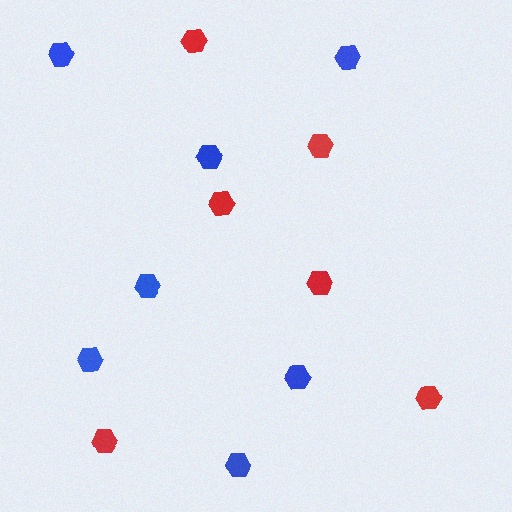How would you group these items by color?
There are 2 groups: one group of blue hexagons (7) and one group of red hexagons (6).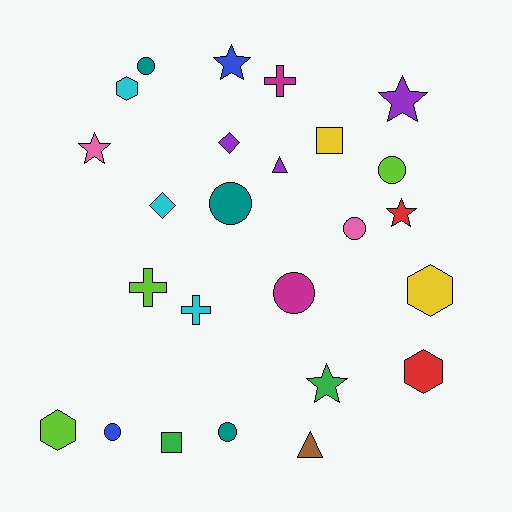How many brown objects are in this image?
There is 1 brown object.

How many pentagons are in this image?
There are no pentagons.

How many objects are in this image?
There are 25 objects.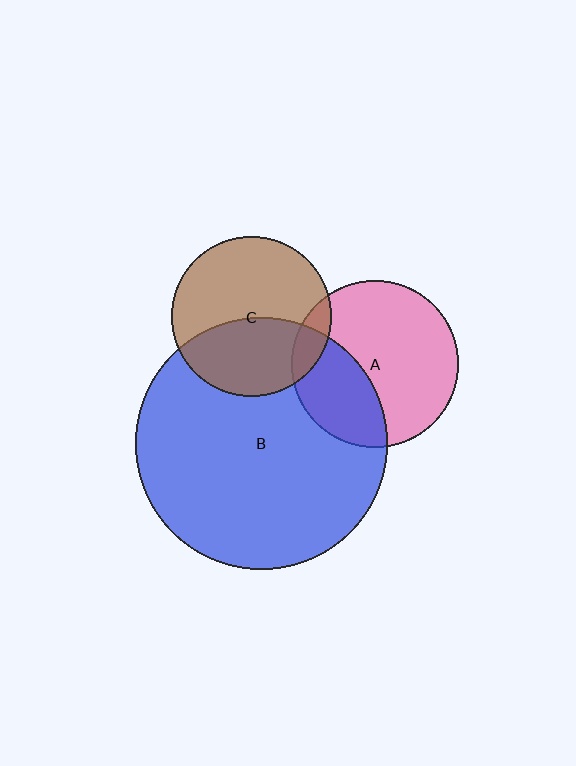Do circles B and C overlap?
Yes.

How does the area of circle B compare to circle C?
Approximately 2.5 times.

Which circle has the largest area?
Circle B (blue).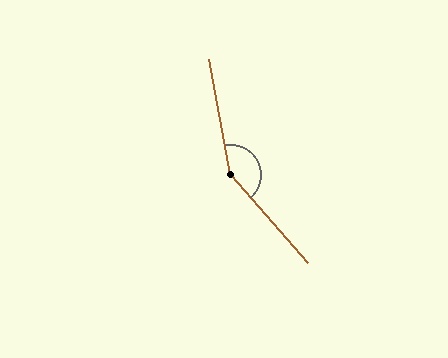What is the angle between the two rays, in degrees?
Approximately 149 degrees.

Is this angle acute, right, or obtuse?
It is obtuse.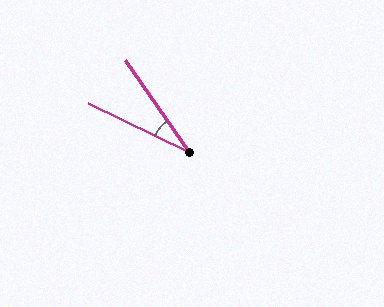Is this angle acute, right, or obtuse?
It is acute.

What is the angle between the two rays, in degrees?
Approximately 29 degrees.